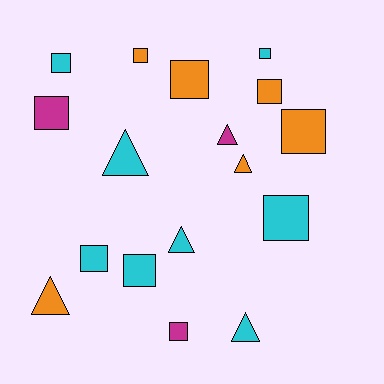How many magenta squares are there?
There are 2 magenta squares.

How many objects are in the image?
There are 17 objects.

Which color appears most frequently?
Cyan, with 8 objects.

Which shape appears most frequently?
Square, with 11 objects.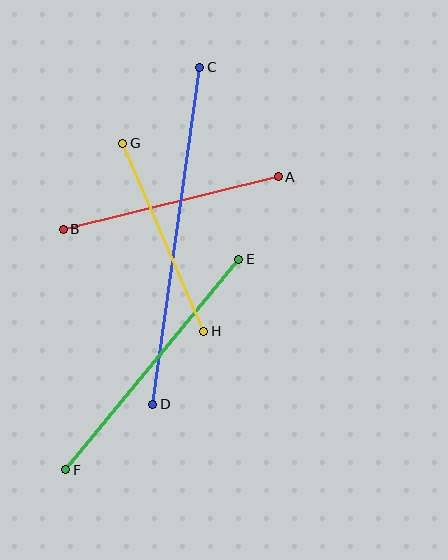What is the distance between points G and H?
The distance is approximately 205 pixels.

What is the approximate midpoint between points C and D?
The midpoint is at approximately (176, 236) pixels.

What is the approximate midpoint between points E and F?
The midpoint is at approximately (152, 365) pixels.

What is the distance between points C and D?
The distance is approximately 340 pixels.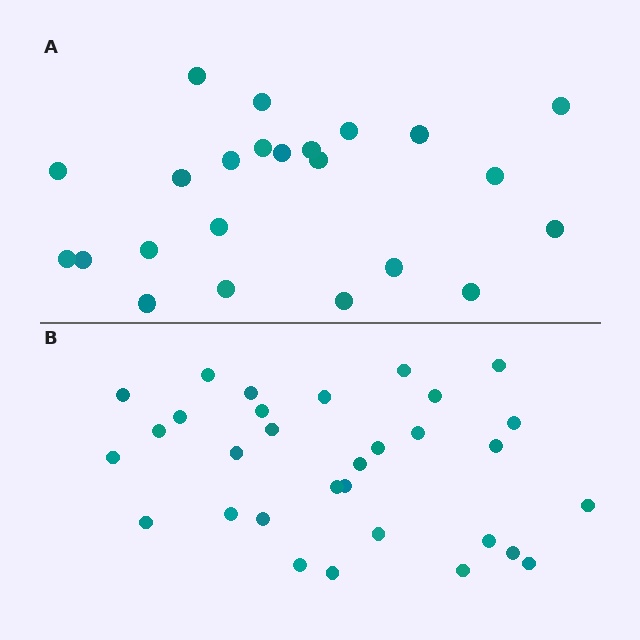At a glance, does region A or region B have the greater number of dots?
Region B (the bottom region) has more dots.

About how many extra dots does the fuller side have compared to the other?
Region B has roughly 8 or so more dots than region A.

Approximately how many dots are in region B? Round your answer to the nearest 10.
About 30 dots. (The exact count is 31, which rounds to 30.)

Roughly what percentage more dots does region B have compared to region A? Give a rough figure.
About 35% more.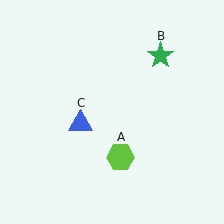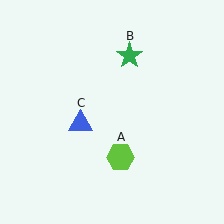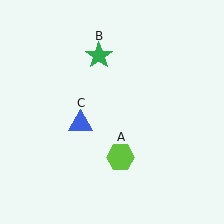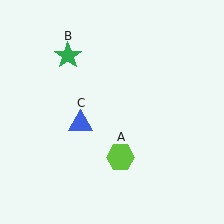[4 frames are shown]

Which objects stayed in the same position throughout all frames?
Lime hexagon (object A) and blue triangle (object C) remained stationary.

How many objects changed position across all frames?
1 object changed position: green star (object B).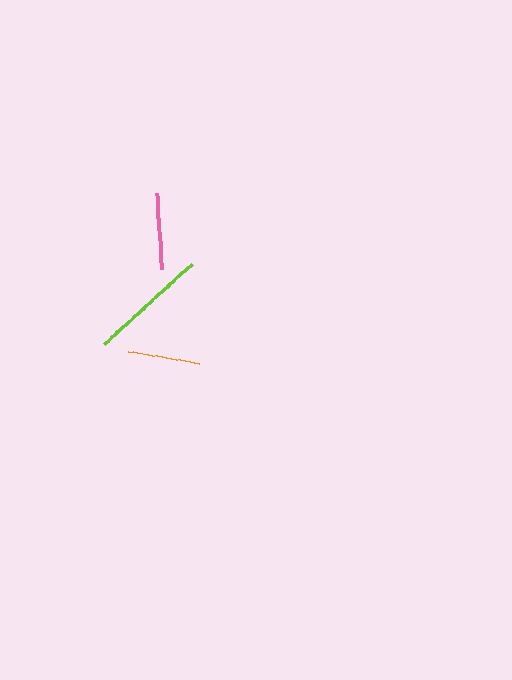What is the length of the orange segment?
The orange segment is approximately 72 pixels long.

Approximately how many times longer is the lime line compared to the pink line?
The lime line is approximately 1.6 times the length of the pink line.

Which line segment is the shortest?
The orange line is the shortest at approximately 72 pixels.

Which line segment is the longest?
The lime line is the longest at approximately 118 pixels.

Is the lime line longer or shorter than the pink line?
The lime line is longer than the pink line.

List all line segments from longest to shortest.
From longest to shortest: lime, pink, orange.